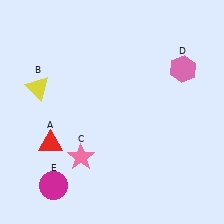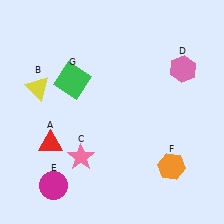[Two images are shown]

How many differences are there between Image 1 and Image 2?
There are 2 differences between the two images.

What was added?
An orange hexagon (F), a green square (G) were added in Image 2.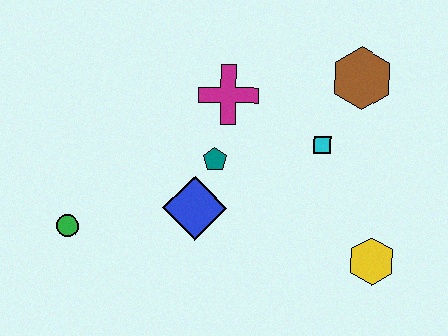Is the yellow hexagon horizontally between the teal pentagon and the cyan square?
No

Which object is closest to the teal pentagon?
The blue diamond is closest to the teal pentagon.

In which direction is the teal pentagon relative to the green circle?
The teal pentagon is to the right of the green circle.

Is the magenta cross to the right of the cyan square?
No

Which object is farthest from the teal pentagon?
The yellow hexagon is farthest from the teal pentagon.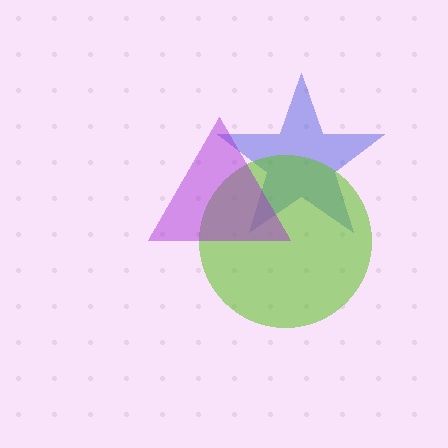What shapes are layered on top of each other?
The layered shapes are: a blue star, a lime circle, a purple triangle.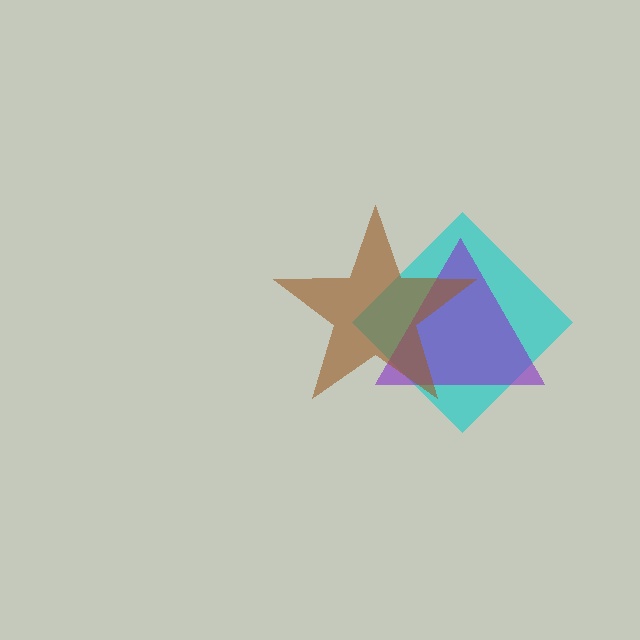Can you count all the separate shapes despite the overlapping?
Yes, there are 3 separate shapes.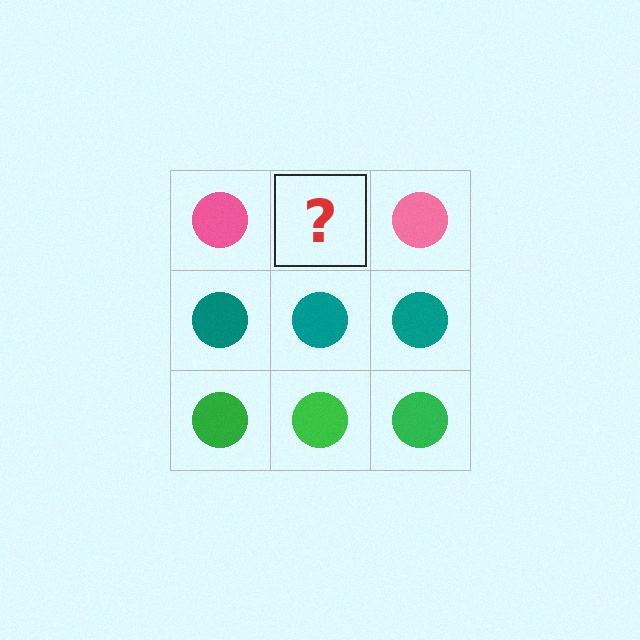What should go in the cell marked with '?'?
The missing cell should contain a pink circle.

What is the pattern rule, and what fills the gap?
The rule is that each row has a consistent color. The gap should be filled with a pink circle.